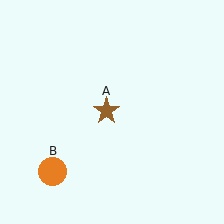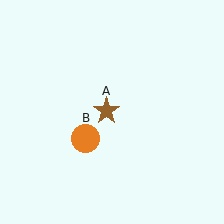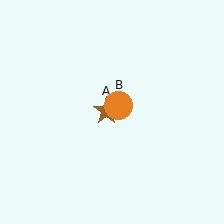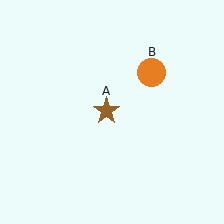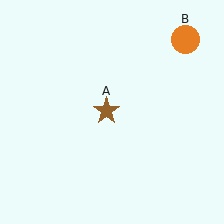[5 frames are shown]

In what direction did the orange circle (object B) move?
The orange circle (object B) moved up and to the right.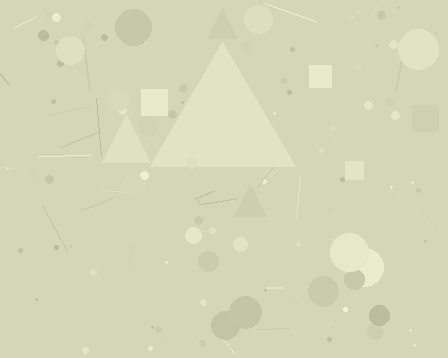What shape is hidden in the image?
A triangle is hidden in the image.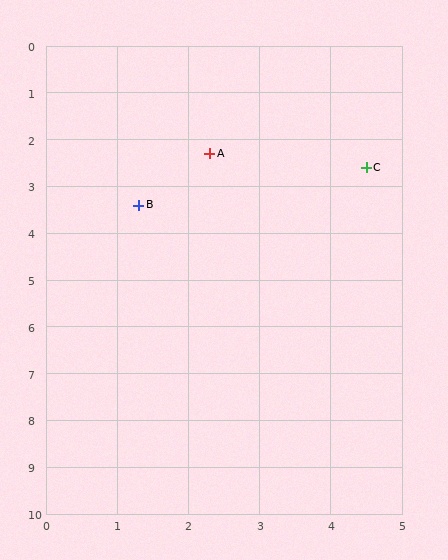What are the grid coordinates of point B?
Point B is at approximately (1.3, 3.4).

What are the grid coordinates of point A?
Point A is at approximately (2.3, 2.3).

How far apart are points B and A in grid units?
Points B and A are about 1.5 grid units apart.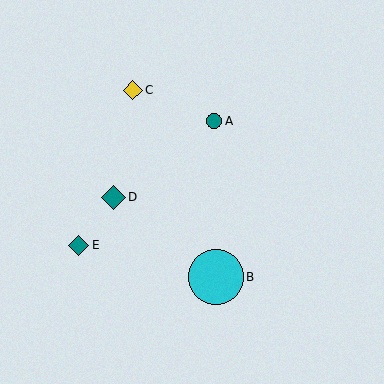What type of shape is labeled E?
Shape E is a teal diamond.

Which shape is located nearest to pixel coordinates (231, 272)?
The cyan circle (labeled B) at (216, 277) is nearest to that location.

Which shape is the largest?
The cyan circle (labeled B) is the largest.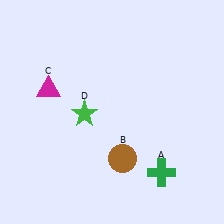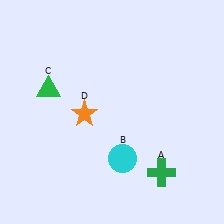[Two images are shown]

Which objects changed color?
B changed from brown to cyan. C changed from magenta to green. D changed from green to orange.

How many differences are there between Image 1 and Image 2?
There are 3 differences between the two images.